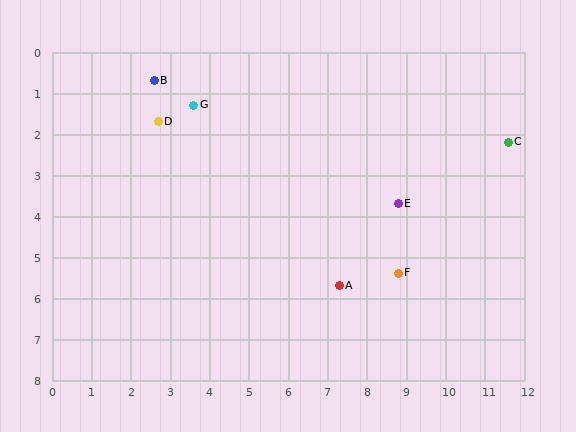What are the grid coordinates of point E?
Point E is at approximately (8.8, 3.7).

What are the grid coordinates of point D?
Point D is at approximately (2.7, 1.7).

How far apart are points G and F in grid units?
Points G and F are about 6.6 grid units apart.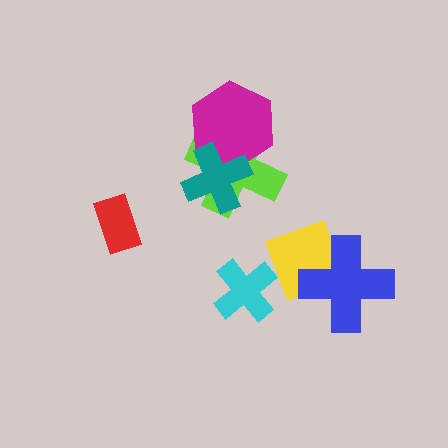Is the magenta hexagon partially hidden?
Yes, it is partially covered by another shape.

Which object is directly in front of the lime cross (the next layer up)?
The magenta hexagon is directly in front of the lime cross.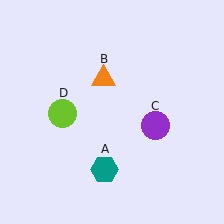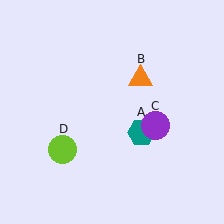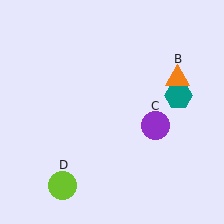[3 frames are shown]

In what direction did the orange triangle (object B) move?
The orange triangle (object B) moved right.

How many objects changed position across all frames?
3 objects changed position: teal hexagon (object A), orange triangle (object B), lime circle (object D).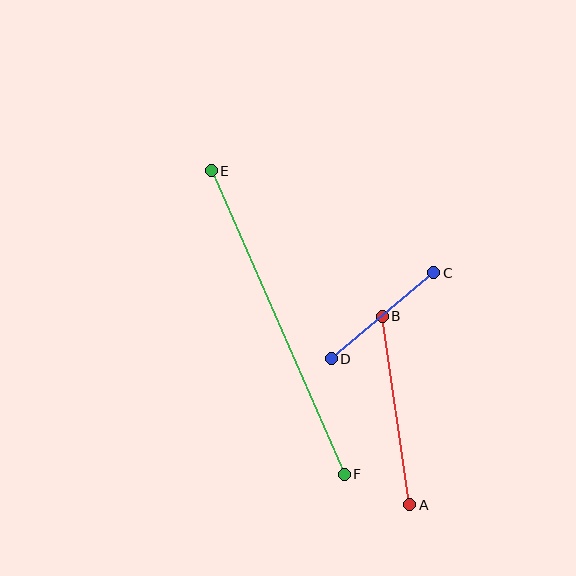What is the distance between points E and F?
The distance is approximately 331 pixels.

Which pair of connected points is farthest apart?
Points E and F are farthest apart.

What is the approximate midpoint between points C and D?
The midpoint is at approximately (382, 316) pixels.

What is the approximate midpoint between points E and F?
The midpoint is at approximately (278, 322) pixels.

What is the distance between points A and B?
The distance is approximately 190 pixels.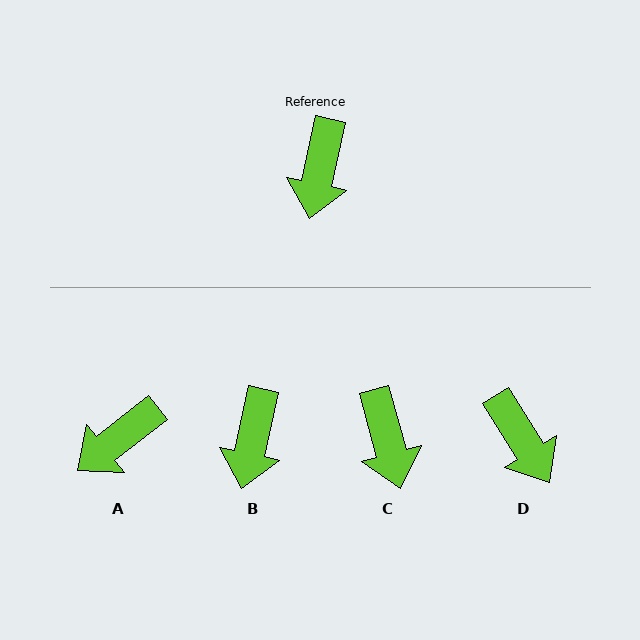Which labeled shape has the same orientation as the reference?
B.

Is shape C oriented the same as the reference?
No, it is off by about 27 degrees.